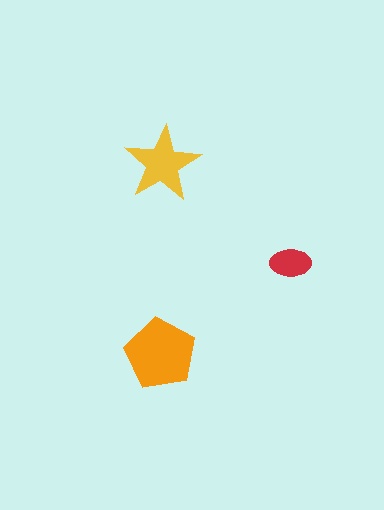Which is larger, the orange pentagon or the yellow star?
The orange pentagon.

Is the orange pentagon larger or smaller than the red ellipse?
Larger.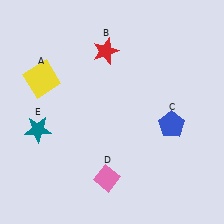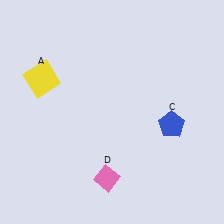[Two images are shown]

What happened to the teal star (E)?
The teal star (E) was removed in Image 2. It was in the bottom-left area of Image 1.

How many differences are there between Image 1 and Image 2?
There are 2 differences between the two images.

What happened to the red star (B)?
The red star (B) was removed in Image 2. It was in the top-left area of Image 1.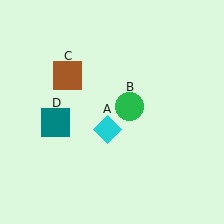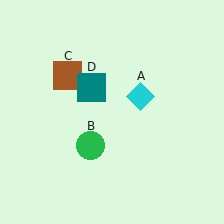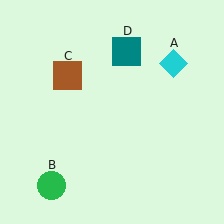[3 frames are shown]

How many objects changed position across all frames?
3 objects changed position: cyan diamond (object A), green circle (object B), teal square (object D).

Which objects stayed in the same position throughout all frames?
Brown square (object C) remained stationary.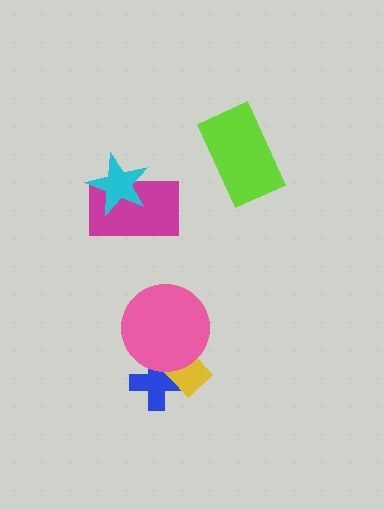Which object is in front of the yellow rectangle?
The pink circle is in front of the yellow rectangle.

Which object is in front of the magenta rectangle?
The cyan star is in front of the magenta rectangle.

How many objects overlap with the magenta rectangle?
1 object overlaps with the magenta rectangle.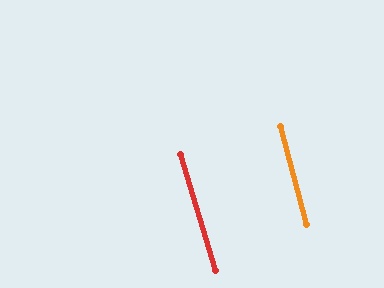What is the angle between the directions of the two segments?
Approximately 2 degrees.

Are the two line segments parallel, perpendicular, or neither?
Parallel — their directions differ by only 2.0°.